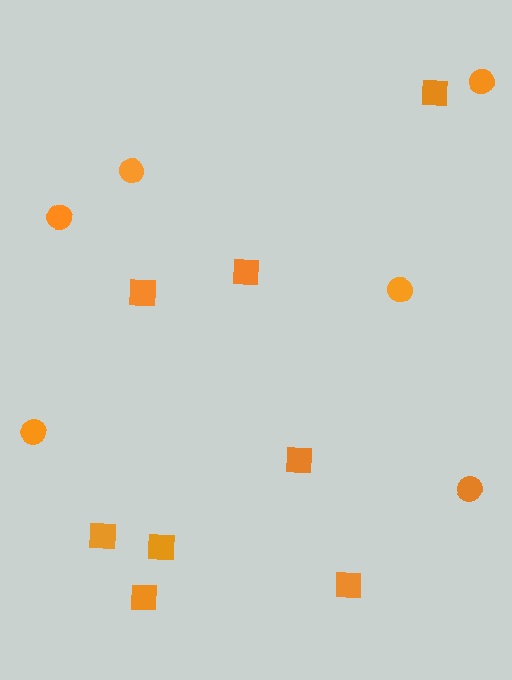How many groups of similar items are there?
There are 2 groups: one group of squares (8) and one group of circles (6).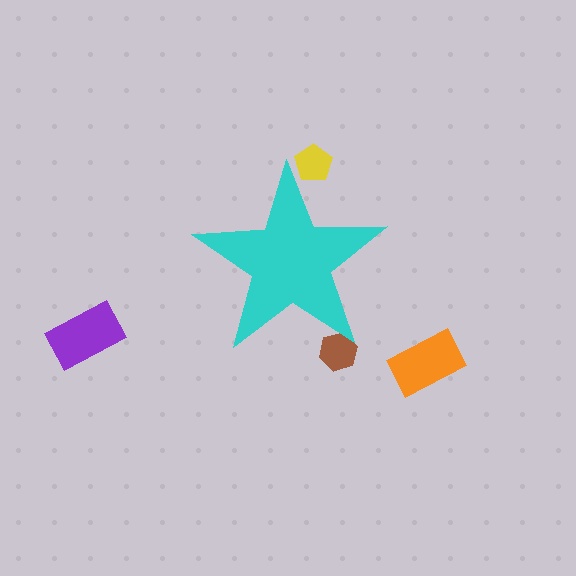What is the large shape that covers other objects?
A cyan star.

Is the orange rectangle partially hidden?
No, the orange rectangle is fully visible.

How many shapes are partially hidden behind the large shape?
2 shapes are partially hidden.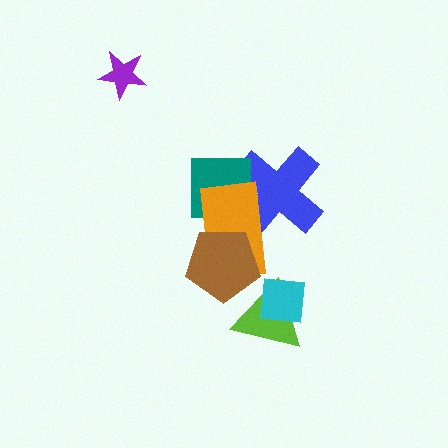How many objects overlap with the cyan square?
1 object overlaps with the cyan square.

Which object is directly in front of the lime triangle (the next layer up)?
The brown pentagon is directly in front of the lime triangle.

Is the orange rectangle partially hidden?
Yes, it is partially covered by another shape.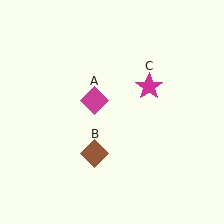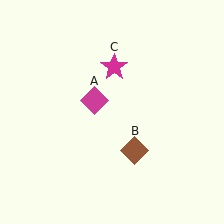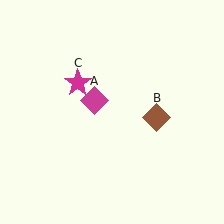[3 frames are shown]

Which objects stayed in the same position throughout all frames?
Magenta diamond (object A) remained stationary.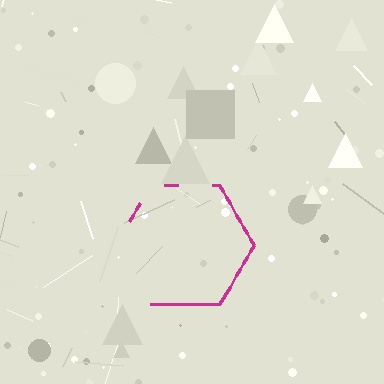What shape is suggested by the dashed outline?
The dashed outline suggests a hexagon.